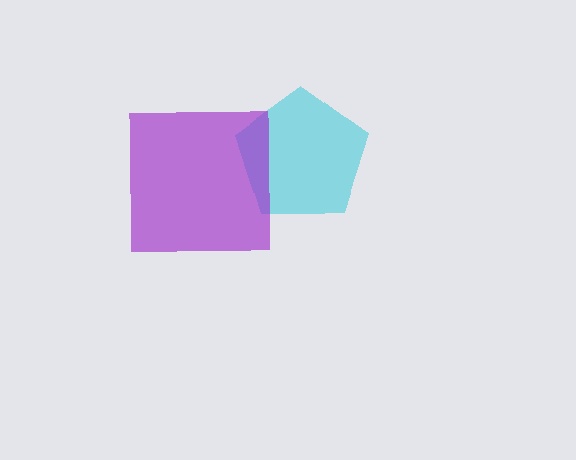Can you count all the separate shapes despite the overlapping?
Yes, there are 2 separate shapes.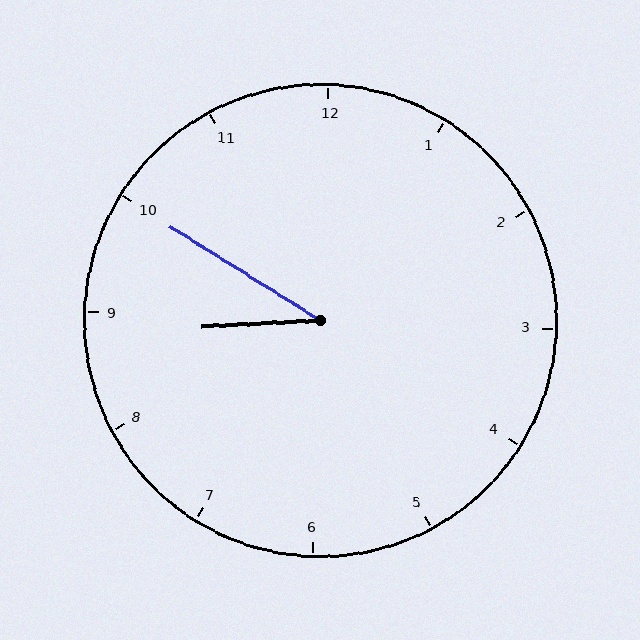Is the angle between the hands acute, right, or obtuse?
It is acute.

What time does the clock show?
8:50.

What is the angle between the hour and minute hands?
Approximately 35 degrees.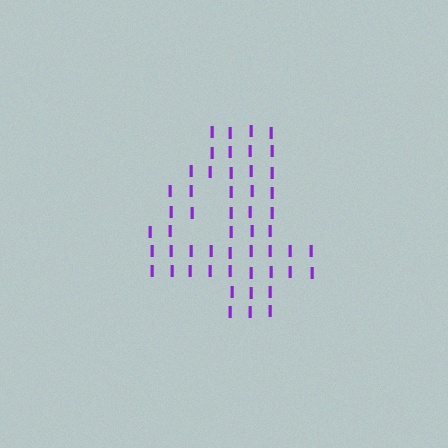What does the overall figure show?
The overall figure shows the digit 4.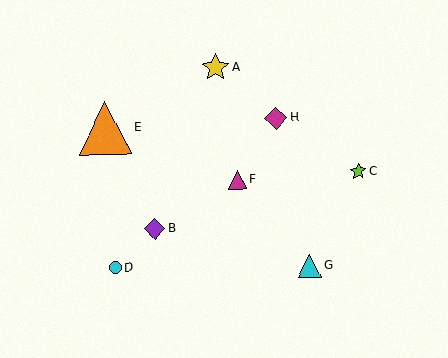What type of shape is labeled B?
Shape B is a purple diamond.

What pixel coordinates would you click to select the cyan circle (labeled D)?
Click at (115, 268) to select the cyan circle D.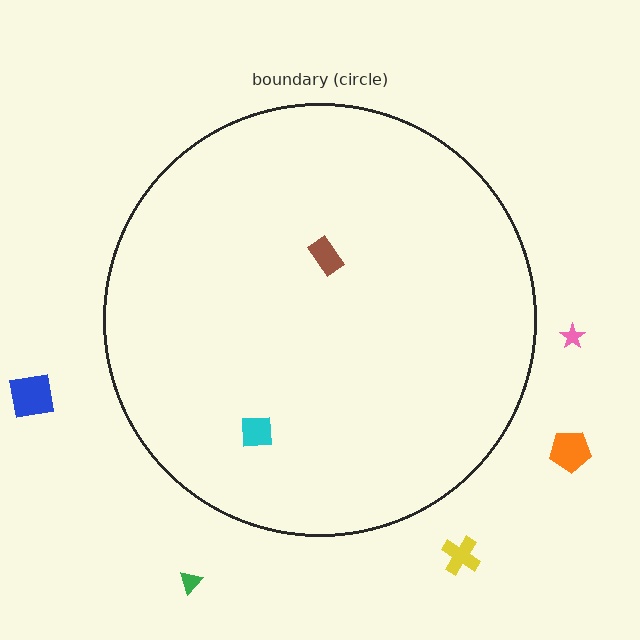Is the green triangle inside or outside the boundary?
Outside.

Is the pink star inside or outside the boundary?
Outside.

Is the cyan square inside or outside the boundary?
Inside.